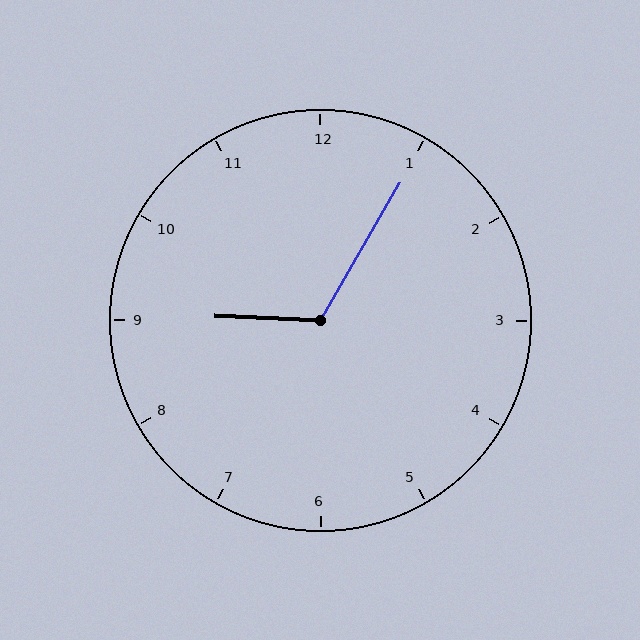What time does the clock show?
9:05.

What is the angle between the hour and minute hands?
Approximately 118 degrees.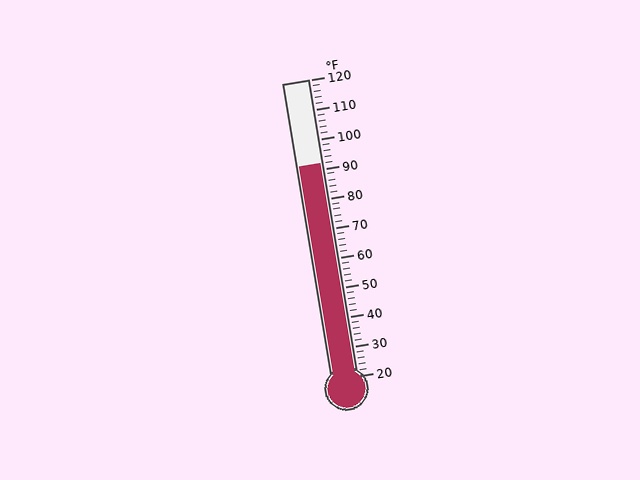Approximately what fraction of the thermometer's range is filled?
The thermometer is filled to approximately 70% of its range.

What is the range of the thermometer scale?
The thermometer scale ranges from 20°F to 120°F.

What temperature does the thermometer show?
The thermometer shows approximately 92°F.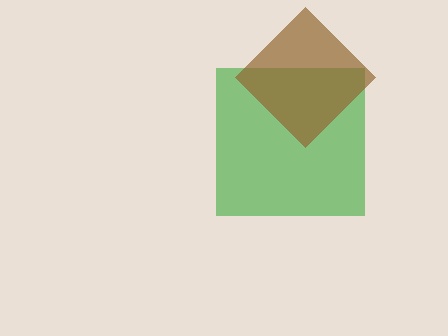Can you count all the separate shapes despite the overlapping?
Yes, there are 2 separate shapes.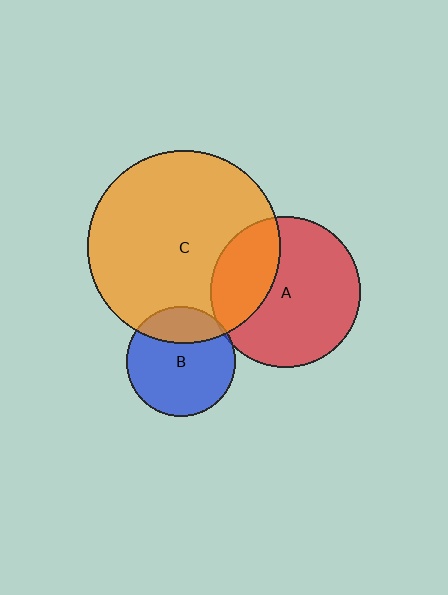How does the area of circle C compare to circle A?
Approximately 1.6 times.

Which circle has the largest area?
Circle C (orange).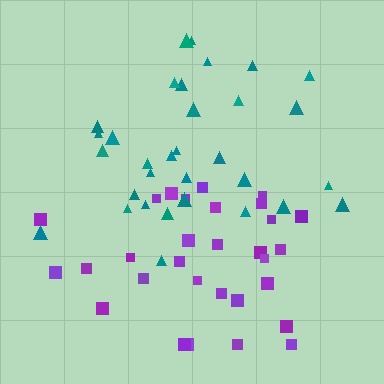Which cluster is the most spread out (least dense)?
Teal.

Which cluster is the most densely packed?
Purple.